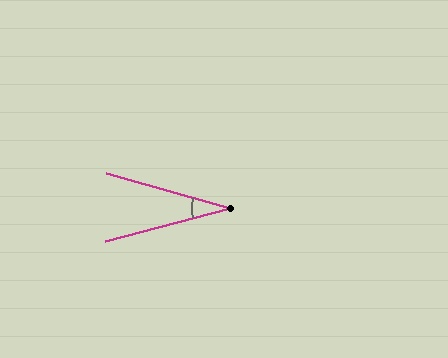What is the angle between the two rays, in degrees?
Approximately 30 degrees.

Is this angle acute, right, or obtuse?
It is acute.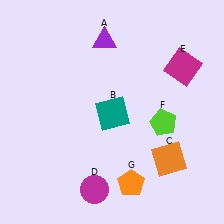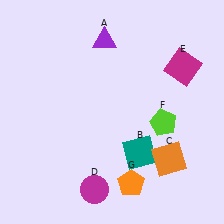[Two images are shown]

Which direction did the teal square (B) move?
The teal square (B) moved down.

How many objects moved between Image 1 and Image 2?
1 object moved between the two images.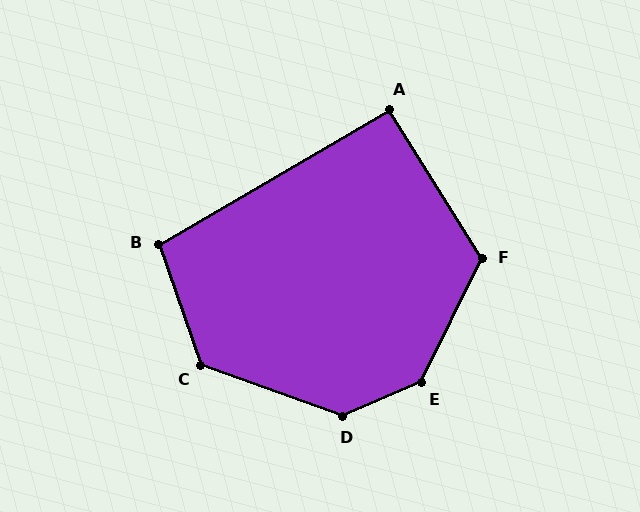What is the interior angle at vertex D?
Approximately 137 degrees (obtuse).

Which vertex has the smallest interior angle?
A, at approximately 92 degrees.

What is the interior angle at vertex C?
Approximately 129 degrees (obtuse).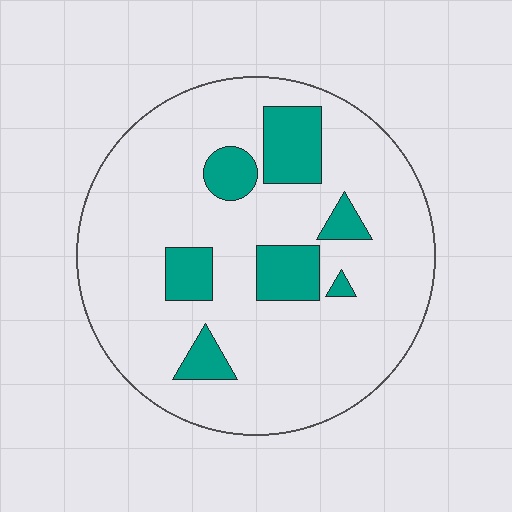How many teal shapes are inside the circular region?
7.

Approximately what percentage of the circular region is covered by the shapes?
Approximately 15%.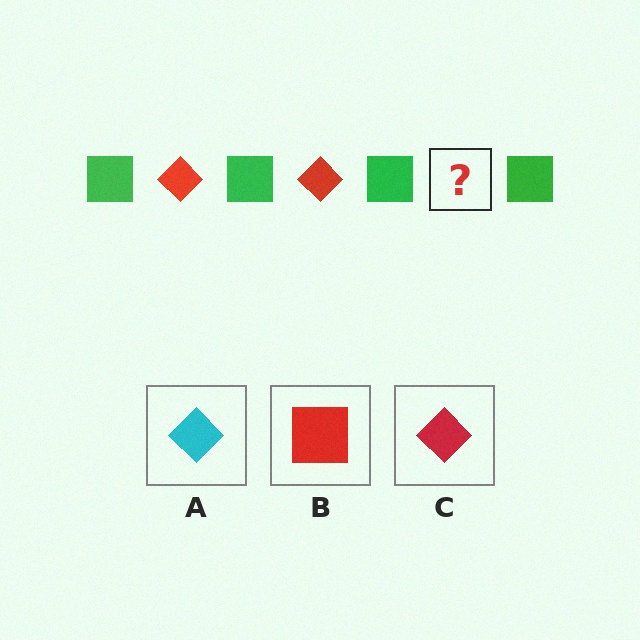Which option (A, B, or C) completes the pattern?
C.